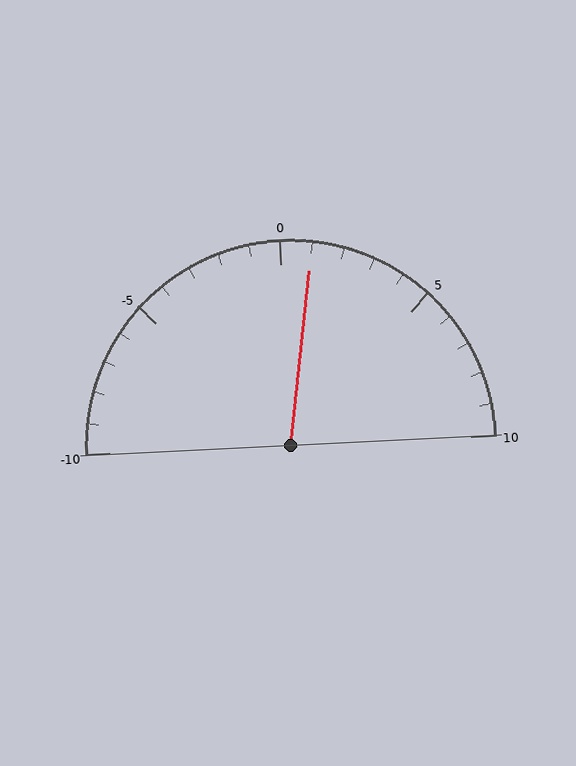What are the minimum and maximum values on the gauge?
The gauge ranges from -10 to 10.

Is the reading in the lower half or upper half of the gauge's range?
The reading is in the upper half of the range (-10 to 10).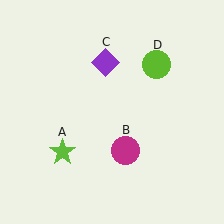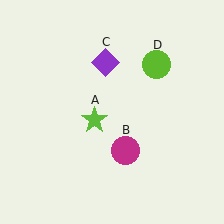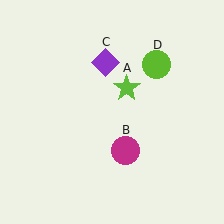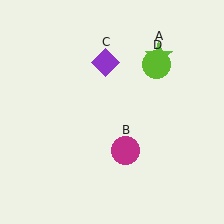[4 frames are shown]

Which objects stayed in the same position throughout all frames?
Magenta circle (object B) and purple diamond (object C) and lime circle (object D) remained stationary.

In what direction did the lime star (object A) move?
The lime star (object A) moved up and to the right.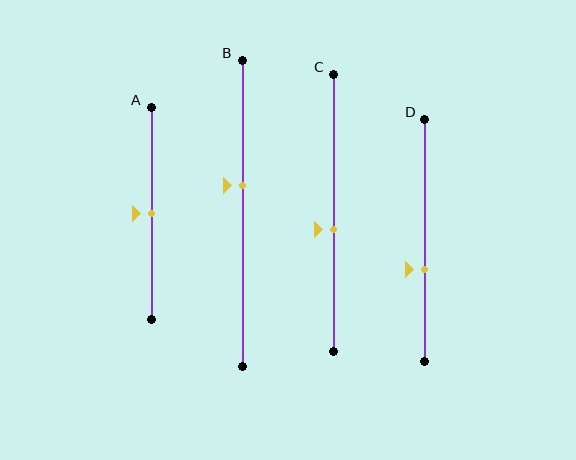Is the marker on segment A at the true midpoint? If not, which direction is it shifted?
Yes, the marker on segment A is at the true midpoint.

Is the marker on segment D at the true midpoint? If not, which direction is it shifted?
No, the marker on segment D is shifted downward by about 12% of the segment length.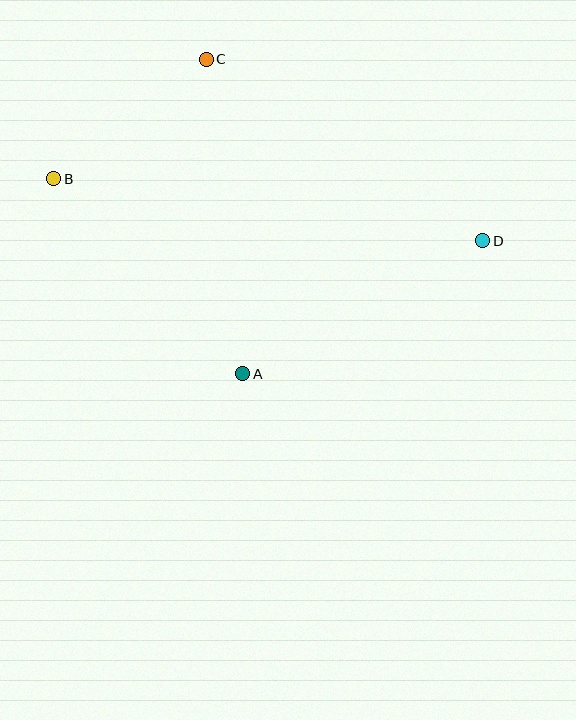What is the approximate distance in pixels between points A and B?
The distance between A and B is approximately 272 pixels.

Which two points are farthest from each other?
Points B and D are farthest from each other.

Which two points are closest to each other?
Points B and C are closest to each other.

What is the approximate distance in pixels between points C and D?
The distance between C and D is approximately 331 pixels.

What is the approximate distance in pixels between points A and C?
The distance between A and C is approximately 317 pixels.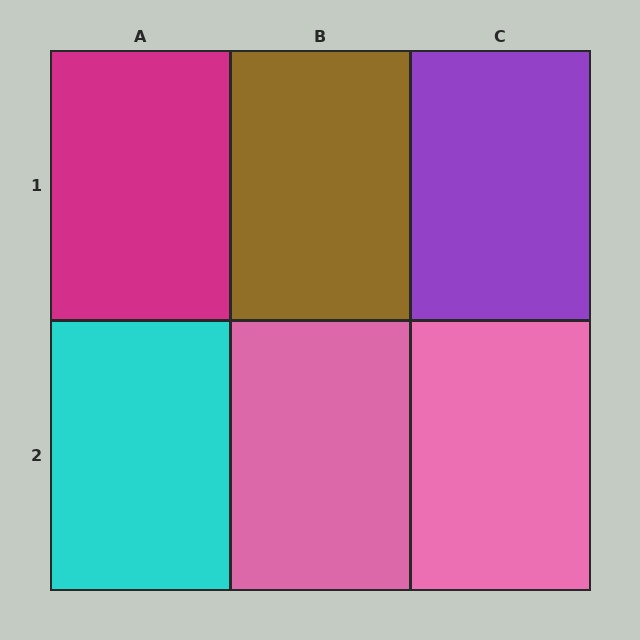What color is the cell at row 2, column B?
Pink.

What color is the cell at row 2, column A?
Cyan.